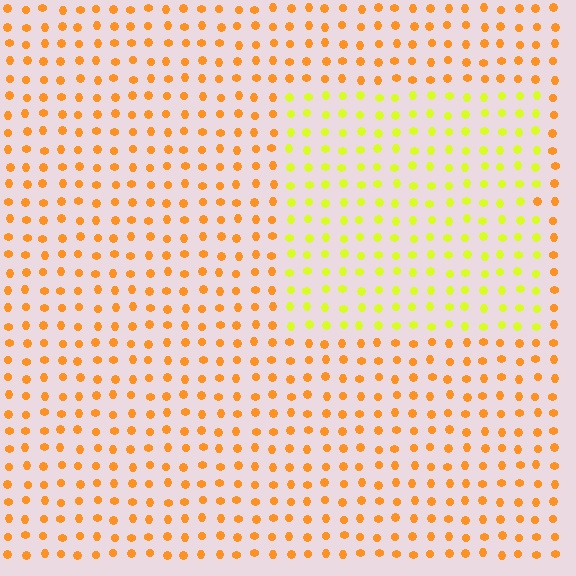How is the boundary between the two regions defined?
The boundary is defined purely by a slight shift in hue (about 40 degrees). Spacing, size, and orientation are identical on both sides.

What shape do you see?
I see a rectangle.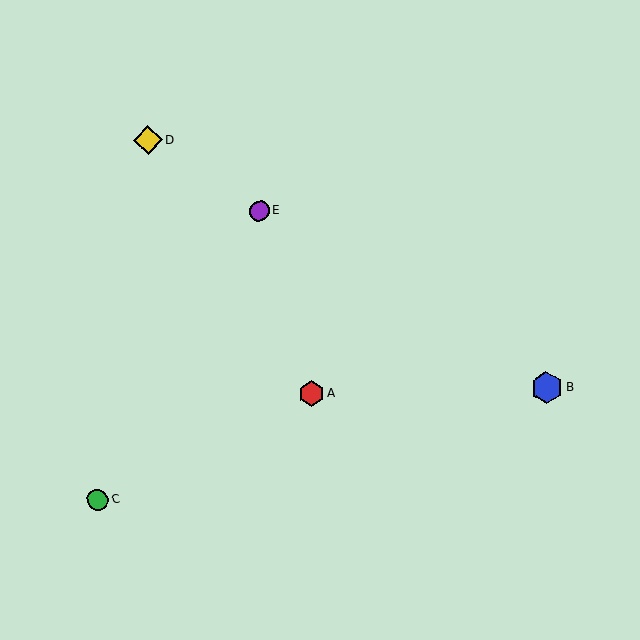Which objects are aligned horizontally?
Objects A, B are aligned horizontally.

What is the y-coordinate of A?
Object A is at y≈394.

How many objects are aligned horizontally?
2 objects (A, B) are aligned horizontally.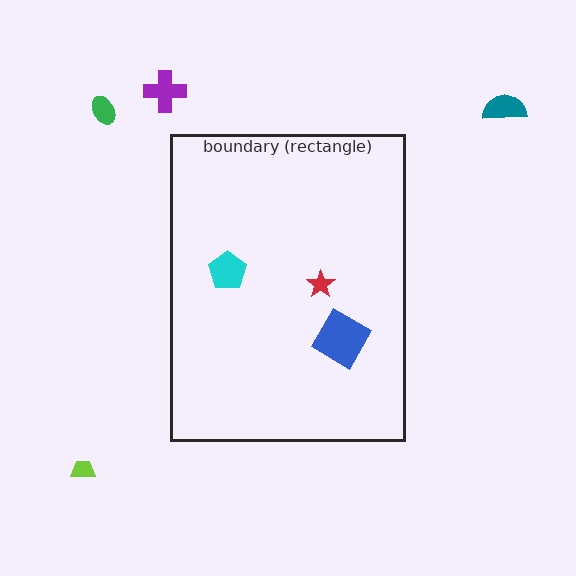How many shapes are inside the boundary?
3 inside, 4 outside.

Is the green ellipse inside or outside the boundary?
Outside.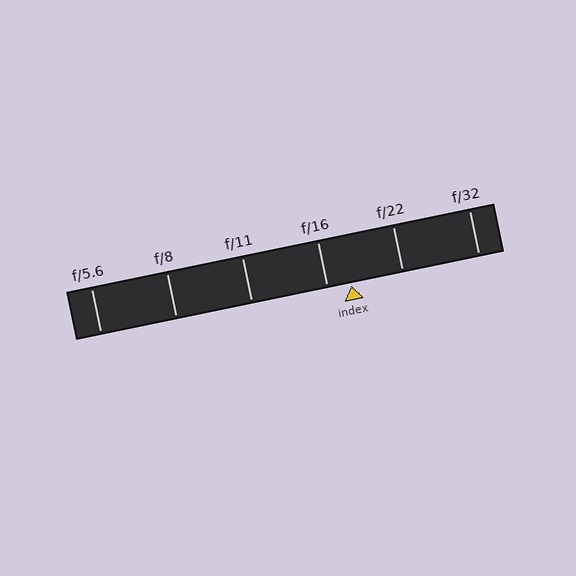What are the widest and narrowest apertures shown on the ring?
The widest aperture shown is f/5.6 and the narrowest is f/32.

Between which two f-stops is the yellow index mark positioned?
The index mark is between f/16 and f/22.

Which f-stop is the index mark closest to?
The index mark is closest to f/16.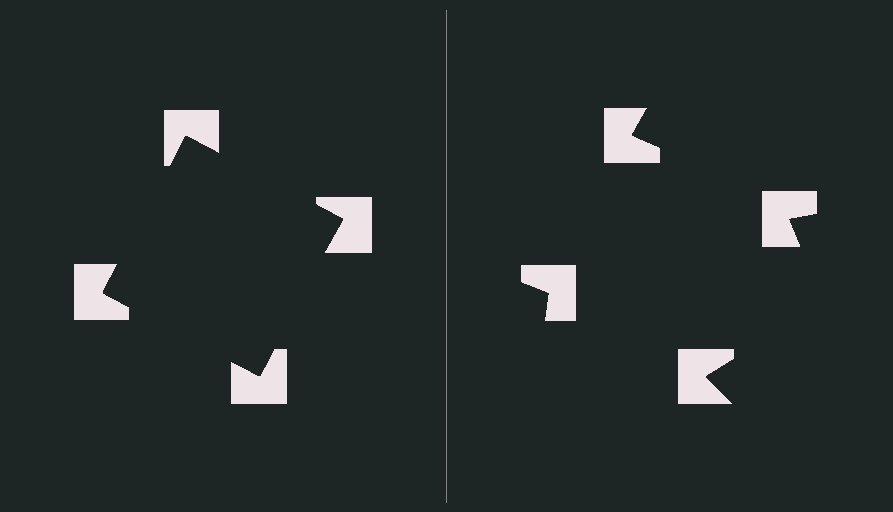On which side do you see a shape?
An illusory square appears on the left side. On the right side the wedge cuts are rotated, so no coherent shape forms.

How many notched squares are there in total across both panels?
8 — 4 on each side.